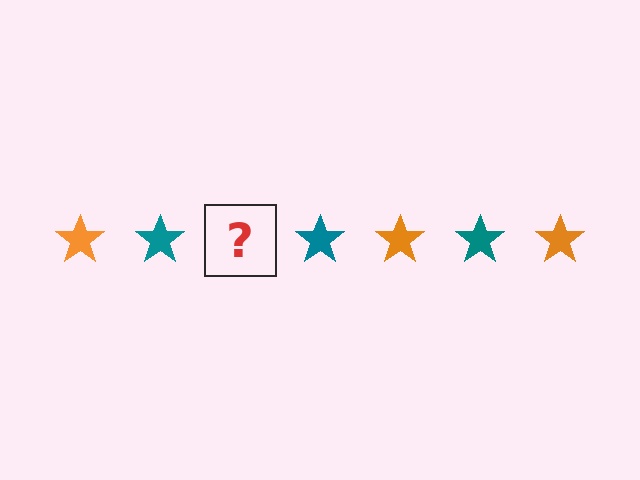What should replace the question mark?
The question mark should be replaced with an orange star.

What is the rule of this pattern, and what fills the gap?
The rule is that the pattern cycles through orange, teal stars. The gap should be filled with an orange star.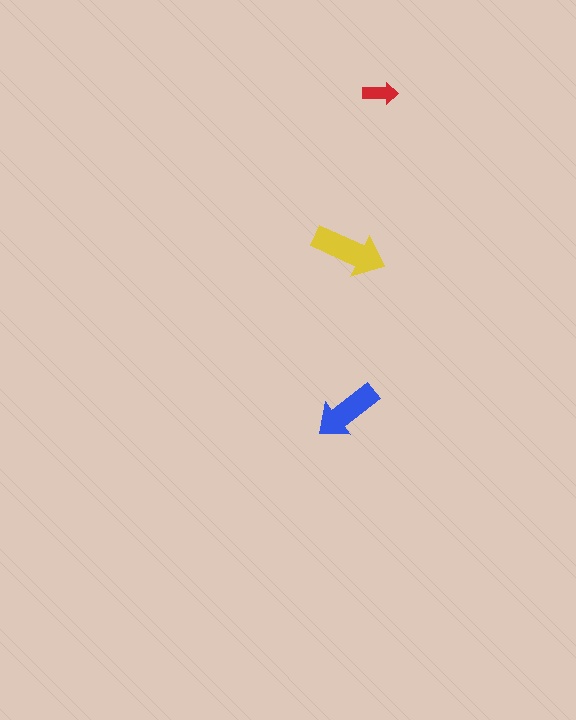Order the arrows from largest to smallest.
the yellow one, the blue one, the red one.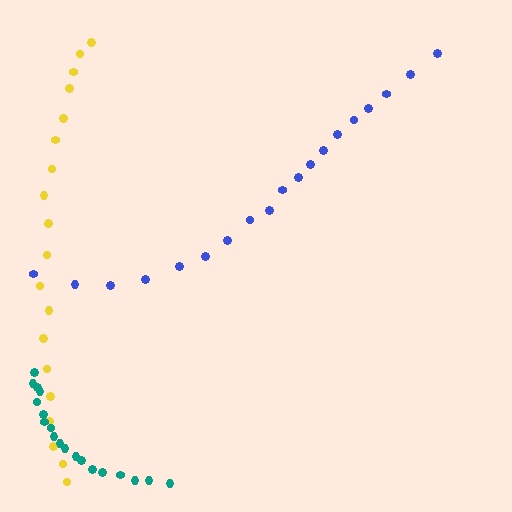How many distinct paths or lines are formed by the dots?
There are 3 distinct paths.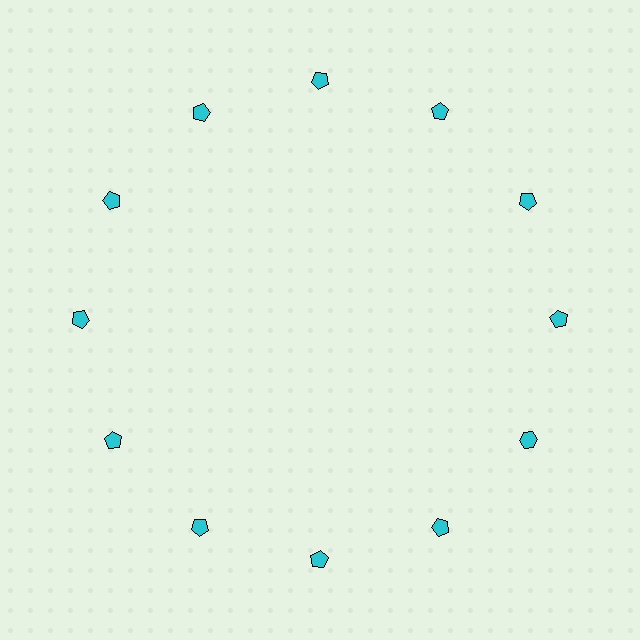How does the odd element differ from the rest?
It has a different shape: hexagon instead of pentagon.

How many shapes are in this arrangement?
There are 12 shapes arranged in a ring pattern.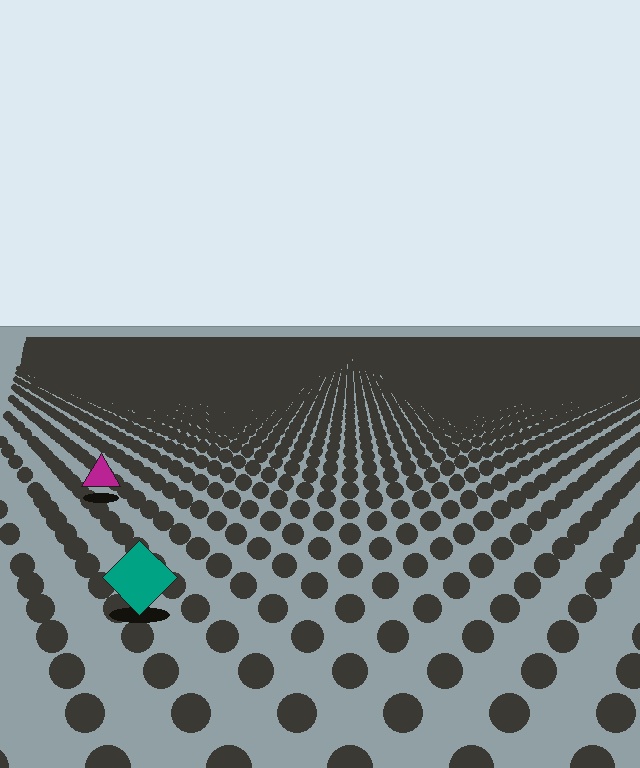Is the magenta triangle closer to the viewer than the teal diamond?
No. The teal diamond is closer — you can tell from the texture gradient: the ground texture is coarser near it.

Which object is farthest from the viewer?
The magenta triangle is farthest from the viewer. It appears smaller and the ground texture around it is denser.